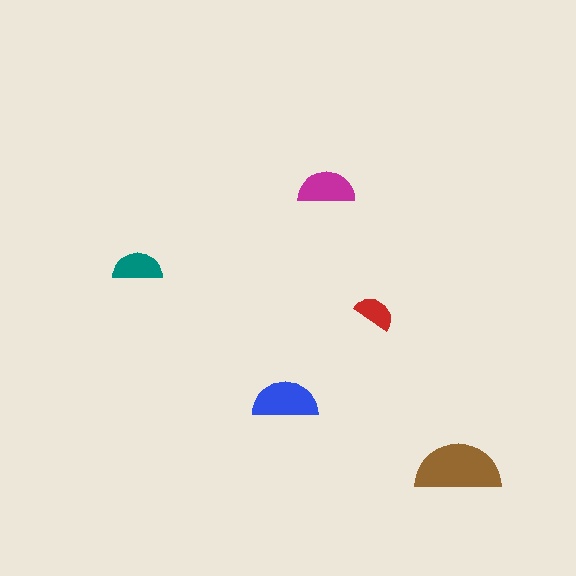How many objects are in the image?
There are 5 objects in the image.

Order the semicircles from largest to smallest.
the brown one, the blue one, the magenta one, the teal one, the red one.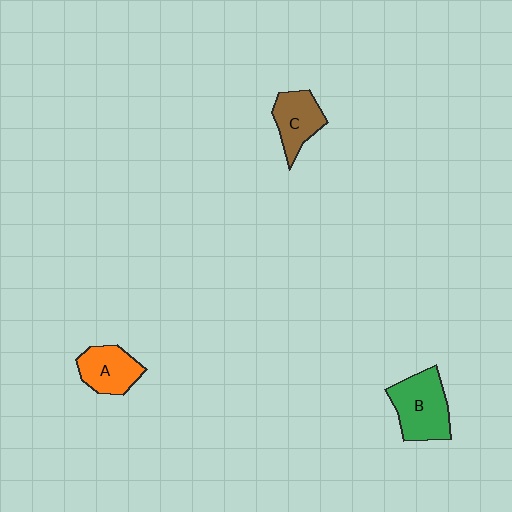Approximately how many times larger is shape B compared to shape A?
Approximately 1.4 times.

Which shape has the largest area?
Shape B (green).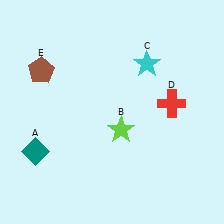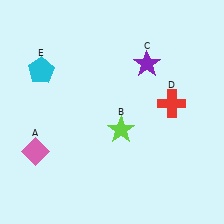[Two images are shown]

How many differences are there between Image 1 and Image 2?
There are 3 differences between the two images.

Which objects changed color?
A changed from teal to pink. C changed from cyan to purple. E changed from brown to cyan.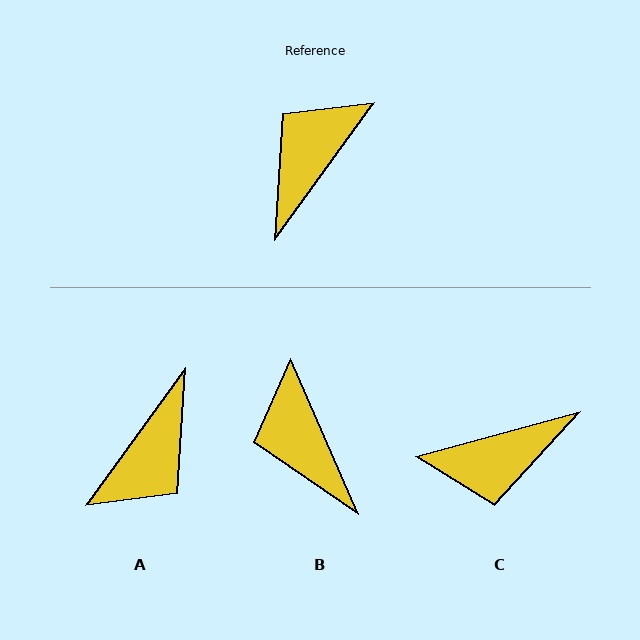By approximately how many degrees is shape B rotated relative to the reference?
Approximately 59 degrees counter-clockwise.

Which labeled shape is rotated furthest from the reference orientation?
A, about 180 degrees away.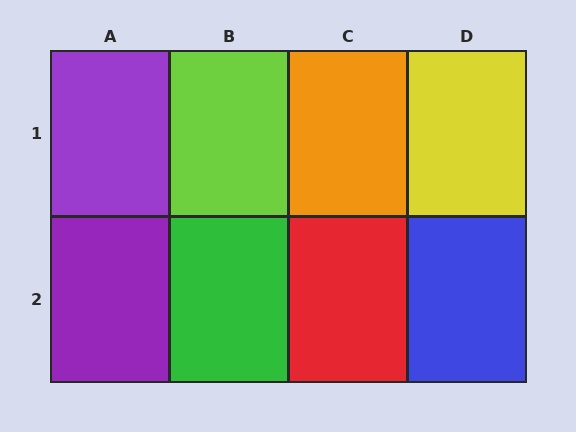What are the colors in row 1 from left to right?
Purple, lime, orange, yellow.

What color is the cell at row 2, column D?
Blue.